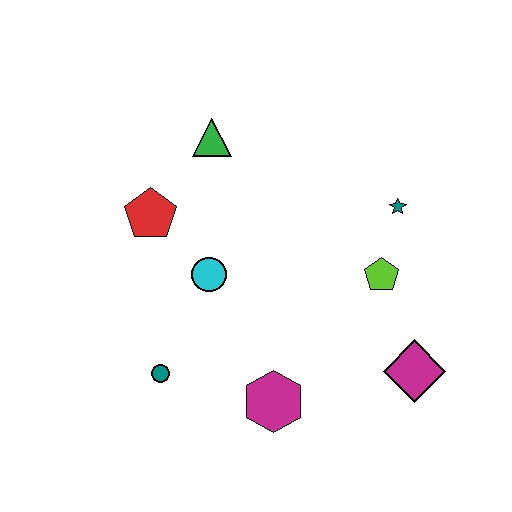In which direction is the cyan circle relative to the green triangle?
The cyan circle is below the green triangle.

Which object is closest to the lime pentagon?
The teal star is closest to the lime pentagon.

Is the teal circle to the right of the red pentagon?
Yes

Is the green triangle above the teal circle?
Yes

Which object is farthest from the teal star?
The teal circle is farthest from the teal star.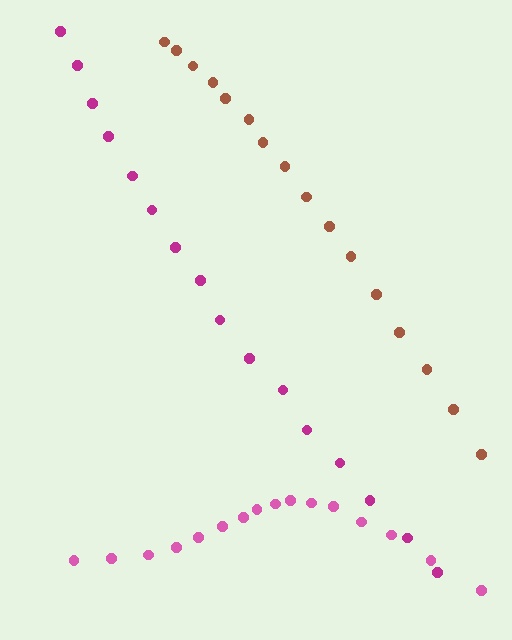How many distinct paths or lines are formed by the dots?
There are 3 distinct paths.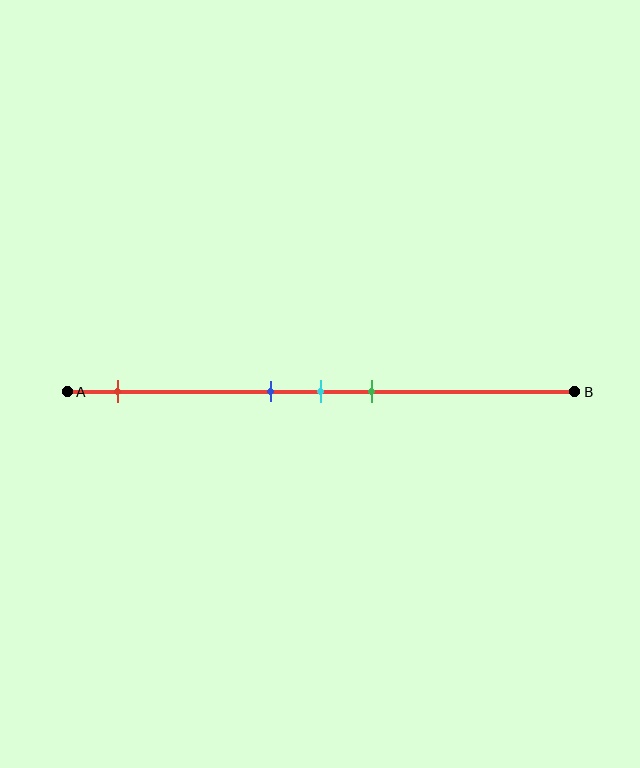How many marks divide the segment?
There are 4 marks dividing the segment.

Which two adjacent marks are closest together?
The blue and cyan marks are the closest adjacent pair.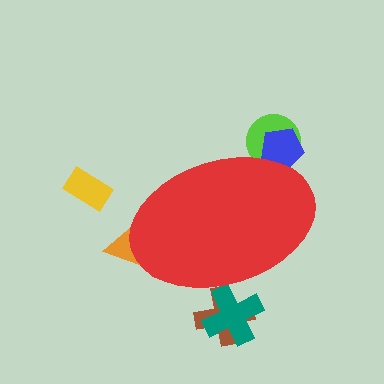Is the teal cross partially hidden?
Yes, the teal cross is partially hidden behind the red ellipse.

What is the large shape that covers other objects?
A red ellipse.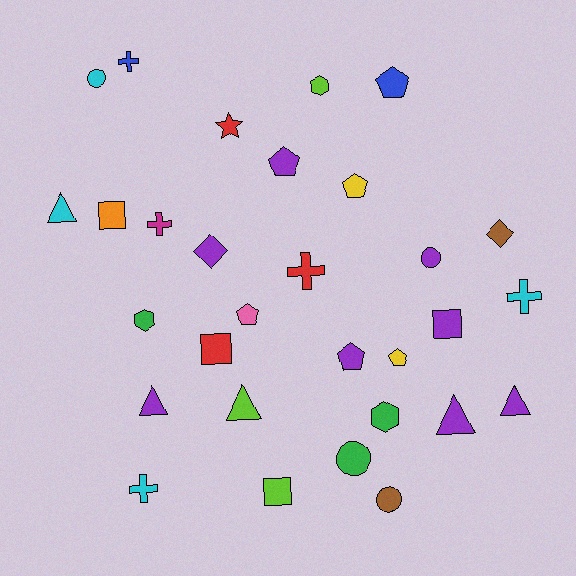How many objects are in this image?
There are 30 objects.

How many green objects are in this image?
There are 3 green objects.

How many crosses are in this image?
There are 5 crosses.